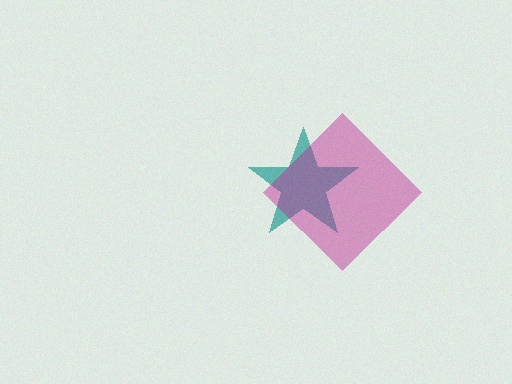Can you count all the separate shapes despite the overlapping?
Yes, there are 2 separate shapes.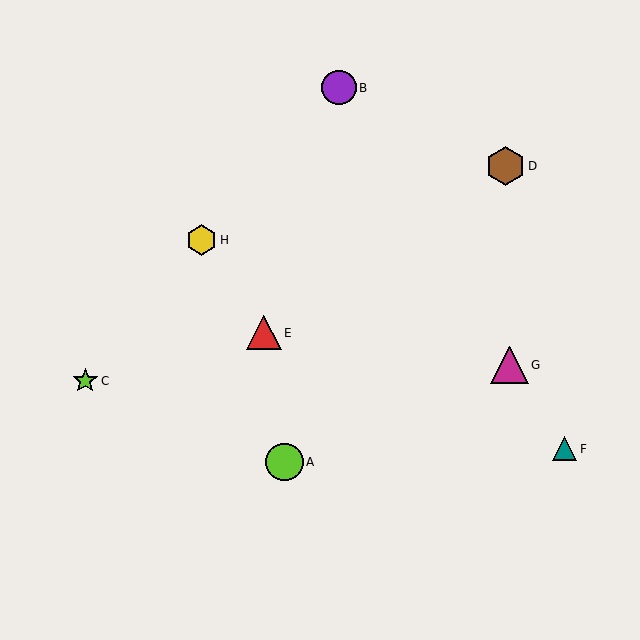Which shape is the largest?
The brown hexagon (labeled D) is the largest.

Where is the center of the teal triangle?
The center of the teal triangle is at (565, 449).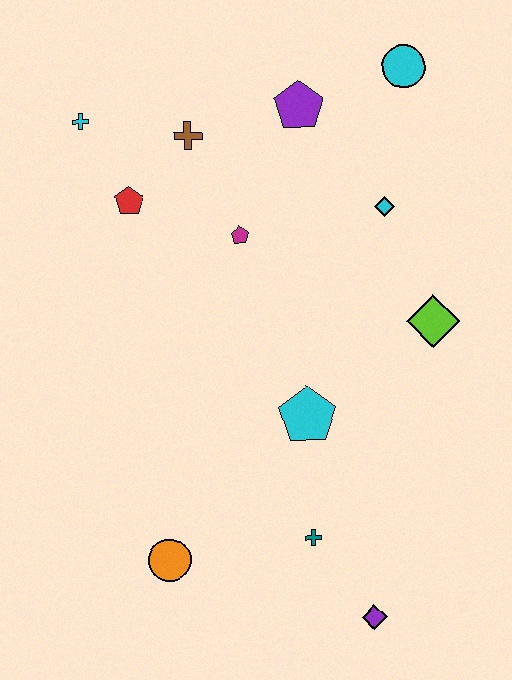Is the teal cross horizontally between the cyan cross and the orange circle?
No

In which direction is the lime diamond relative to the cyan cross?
The lime diamond is to the right of the cyan cross.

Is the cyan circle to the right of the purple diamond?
Yes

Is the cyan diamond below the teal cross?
No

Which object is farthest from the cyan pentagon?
The cyan cross is farthest from the cyan pentagon.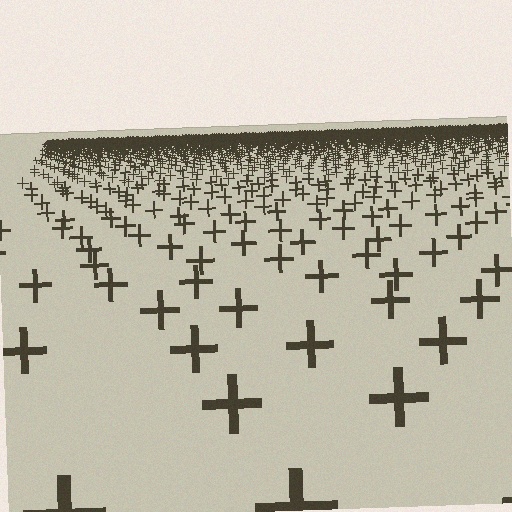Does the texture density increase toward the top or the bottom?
Density increases toward the top.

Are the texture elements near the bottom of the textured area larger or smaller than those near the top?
Larger. Near the bottom, elements are closer to the viewer and appear at a bigger on-screen size.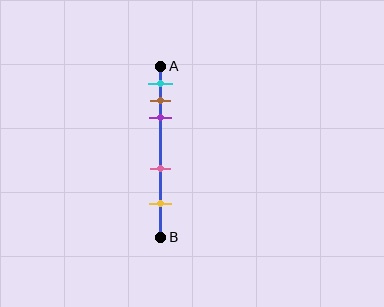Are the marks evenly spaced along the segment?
No, the marks are not evenly spaced.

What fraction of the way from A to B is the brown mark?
The brown mark is approximately 20% (0.2) of the way from A to B.